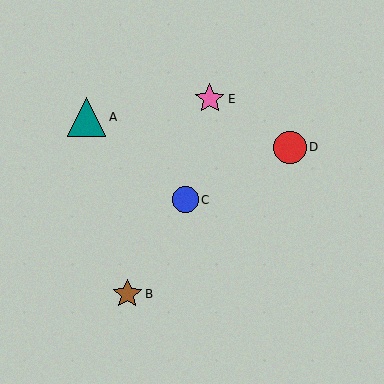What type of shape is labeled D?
Shape D is a red circle.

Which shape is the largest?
The teal triangle (labeled A) is the largest.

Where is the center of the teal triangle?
The center of the teal triangle is at (86, 117).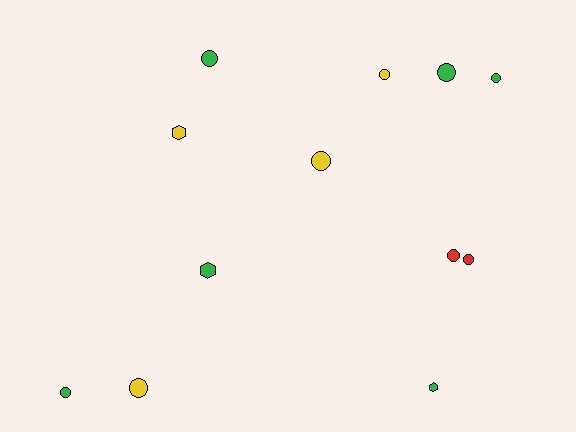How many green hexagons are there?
There are 2 green hexagons.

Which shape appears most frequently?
Circle, with 9 objects.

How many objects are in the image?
There are 12 objects.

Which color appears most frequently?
Green, with 6 objects.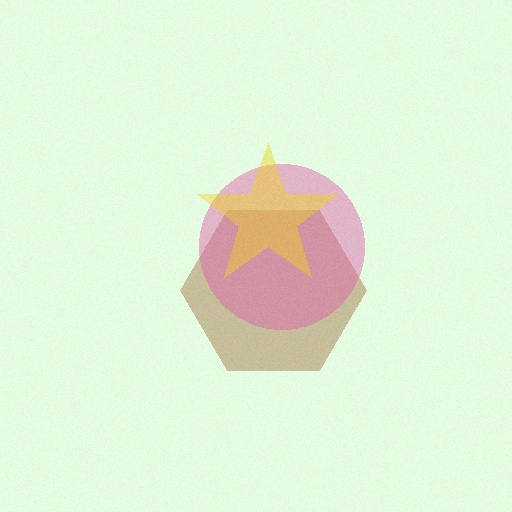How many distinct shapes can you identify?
There are 3 distinct shapes: a brown hexagon, a pink circle, a yellow star.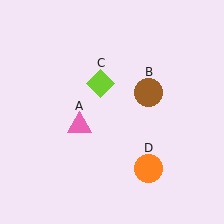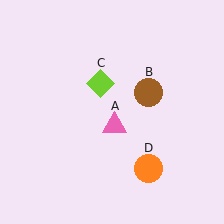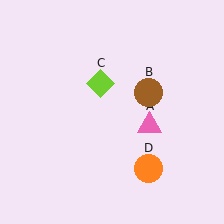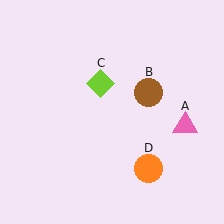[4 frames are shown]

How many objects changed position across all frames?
1 object changed position: pink triangle (object A).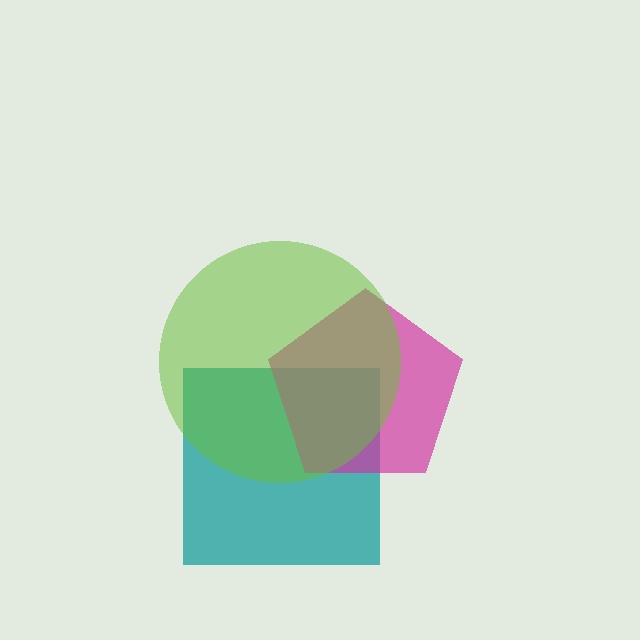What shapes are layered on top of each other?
The layered shapes are: a teal square, a magenta pentagon, a lime circle.